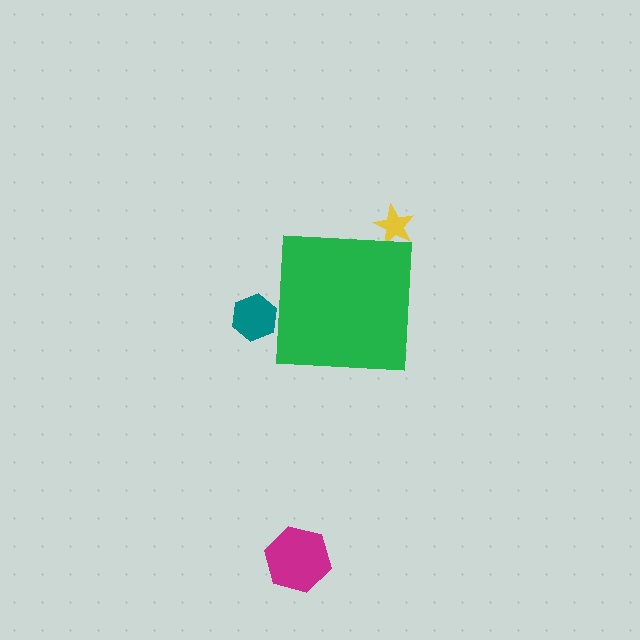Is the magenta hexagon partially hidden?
No, the magenta hexagon is fully visible.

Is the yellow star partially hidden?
Yes, the yellow star is partially hidden behind the green square.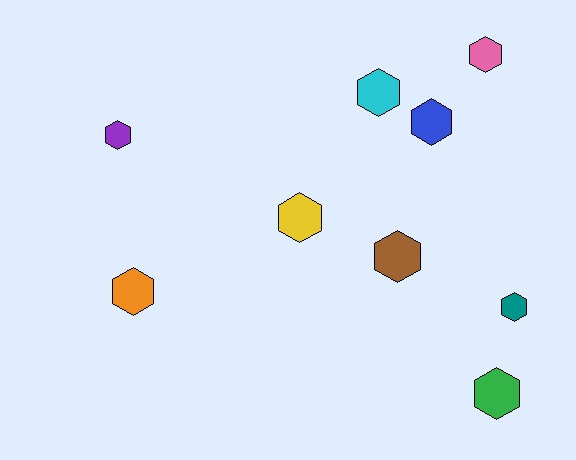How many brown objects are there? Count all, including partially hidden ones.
There is 1 brown object.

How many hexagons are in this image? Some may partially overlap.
There are 9 hexagons.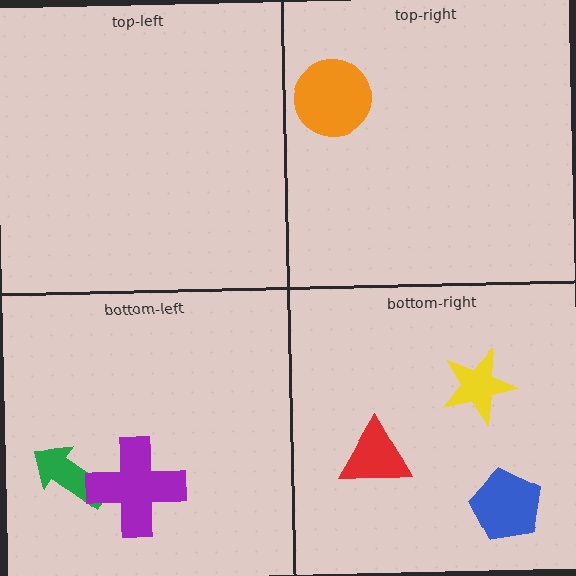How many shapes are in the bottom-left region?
2.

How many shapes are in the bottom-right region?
3.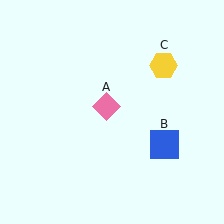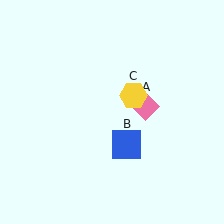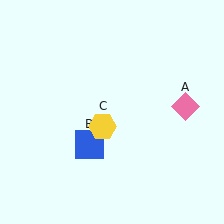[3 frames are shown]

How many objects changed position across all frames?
3 objects changed position: pink diamond (object A), blue square (object B), yellow hexagon (object C).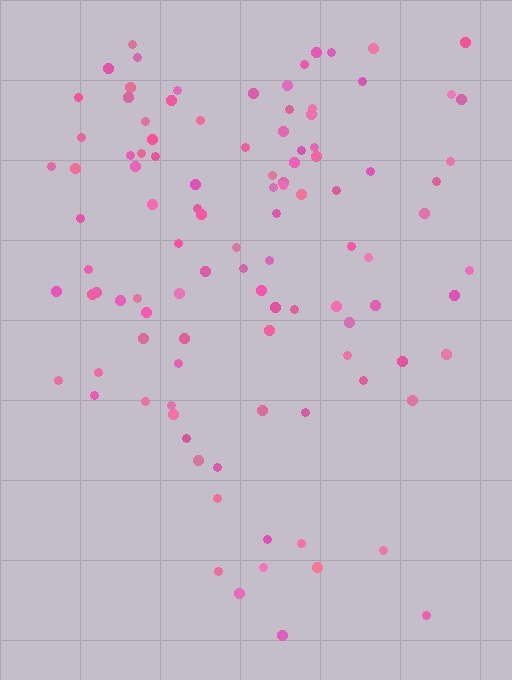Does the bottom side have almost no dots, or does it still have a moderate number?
Still a moderate number, just noticeably fewer than the top.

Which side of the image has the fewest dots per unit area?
The bottom.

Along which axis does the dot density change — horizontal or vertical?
Vertical.